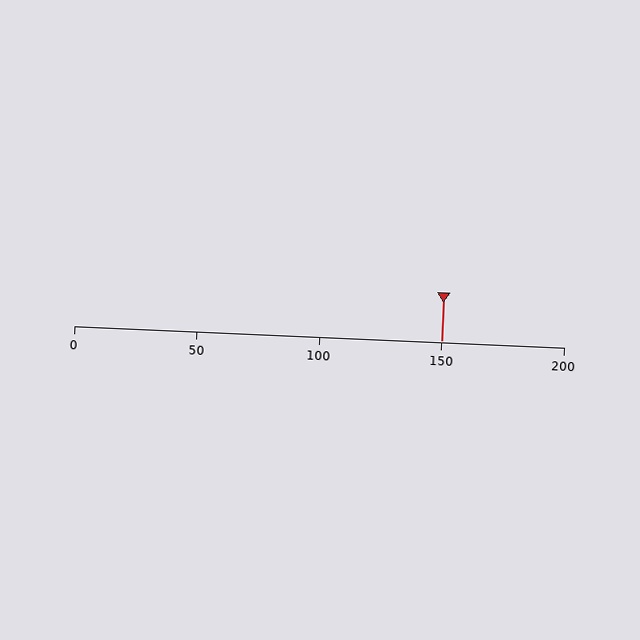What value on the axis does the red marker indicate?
The marker indicates approximately 150.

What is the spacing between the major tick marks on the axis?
The major ticks are spaced 50 apart.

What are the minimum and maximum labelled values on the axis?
The axis runs from 0 to 200.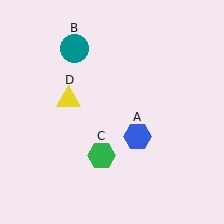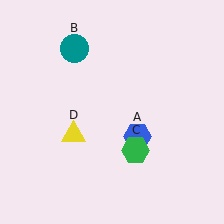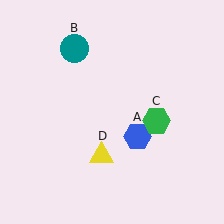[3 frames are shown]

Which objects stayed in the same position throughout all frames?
Blue hexagon (object A) and teal circle (object B) remained stationary.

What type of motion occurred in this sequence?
The green hexagon (object C), yellow triangle (object D) rotated counterclockwise around the center of the scene.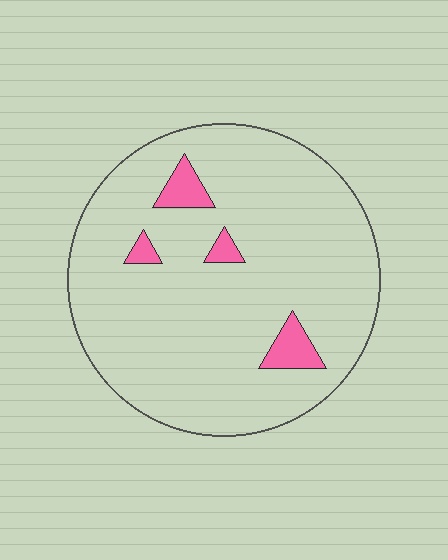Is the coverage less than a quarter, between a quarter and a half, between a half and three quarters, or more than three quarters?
Less than a quarter.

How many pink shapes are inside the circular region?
4.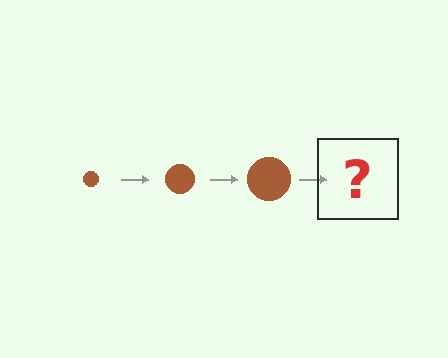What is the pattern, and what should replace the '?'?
The pattern is that the circle gets progressively larger each step. The '?' should be a brown circle, larger than the previous one.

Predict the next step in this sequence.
The next step is a brown circle, larger than the previous one.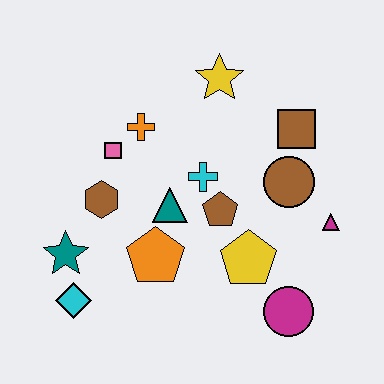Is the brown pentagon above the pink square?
No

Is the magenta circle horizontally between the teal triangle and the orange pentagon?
No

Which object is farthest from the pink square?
The magenta circle is farthest from the pink square.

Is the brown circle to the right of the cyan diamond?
Yes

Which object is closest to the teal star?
The cyan diamond is closest to the teal star.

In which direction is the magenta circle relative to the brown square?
The magenta circle is below the brown square.